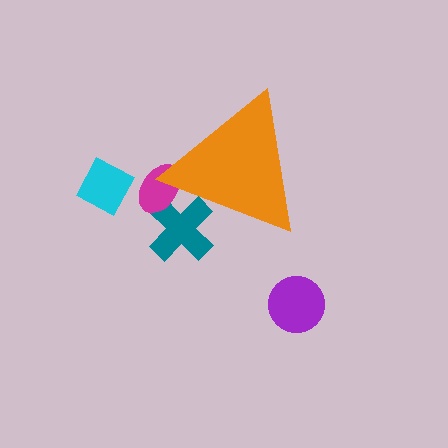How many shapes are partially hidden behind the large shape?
2 shapes are partially hidden.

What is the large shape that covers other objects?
An orange triangle.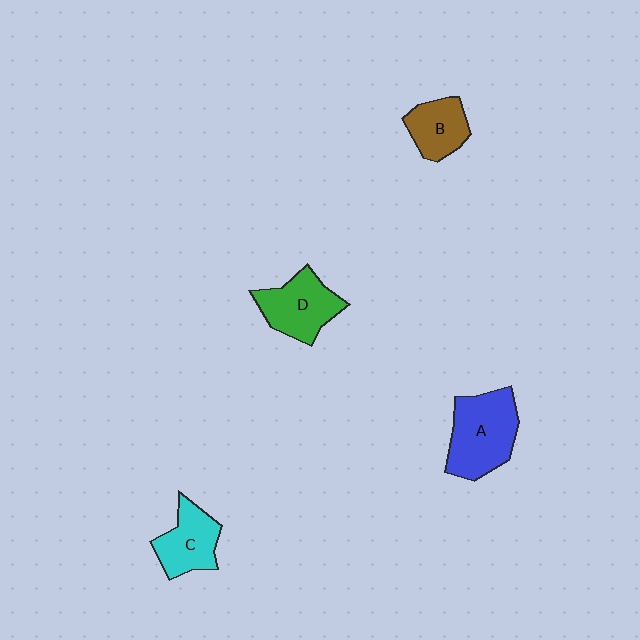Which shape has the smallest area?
Shape B (brown).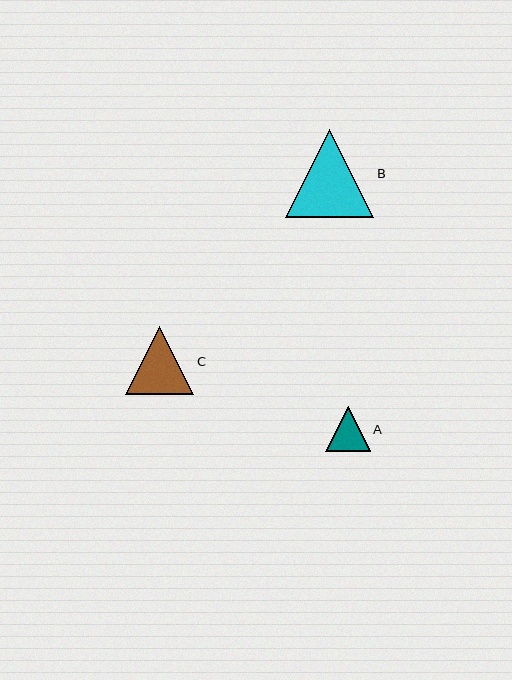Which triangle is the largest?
Triangle B is the largest with a size of approximately 88 pixels.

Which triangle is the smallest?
Triangle A is the smallest with a size of approximately 45 pixels.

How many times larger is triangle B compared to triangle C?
Triangle B is approximately 1.3 times the size of triangle C.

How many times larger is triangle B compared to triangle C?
Triangle B is approximately 1.3 times the size of triangle C.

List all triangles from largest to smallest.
From largest to smallest: B, C, A.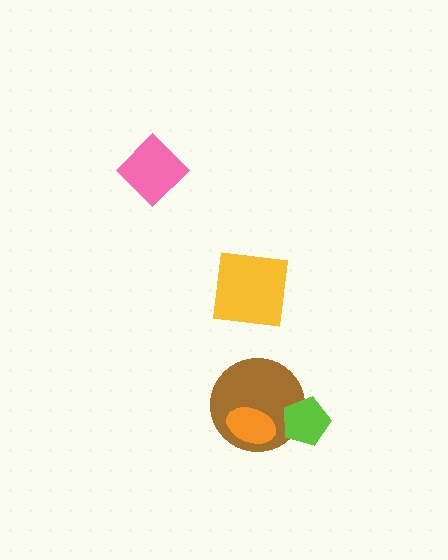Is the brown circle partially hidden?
Yes, it is partially covered by another shape.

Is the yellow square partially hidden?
No, no other shape covers it.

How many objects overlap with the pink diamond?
0 objects overlap with the pink diamond.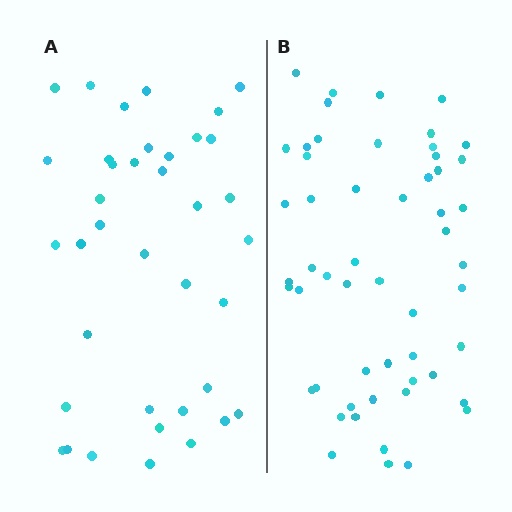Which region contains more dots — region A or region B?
Region B (the right region) has more dots.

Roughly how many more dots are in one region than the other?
Region B has approximately 15 more dots than region A.